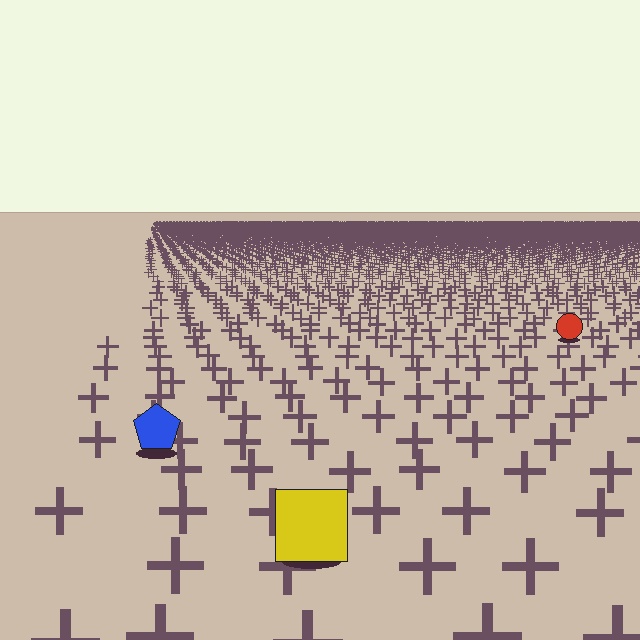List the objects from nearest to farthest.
From nearest to farthest: the yellow square, the blue pentagon, the red circle.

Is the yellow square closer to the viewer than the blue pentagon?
Yes. The yellow square is closer — you can tell from the texture gradient: the ground texture is coarser near it.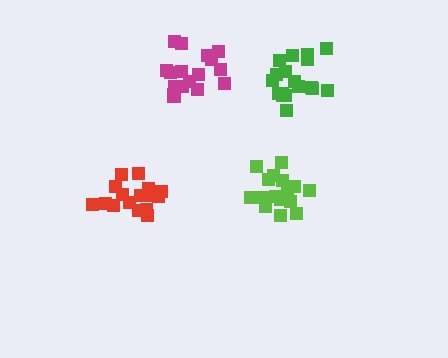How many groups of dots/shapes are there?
There are 4 groups.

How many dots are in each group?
Group 1: 16 dots, Group 2: 19 dots, Group 3: 17 dots, Group 4: 18 dots (70 total).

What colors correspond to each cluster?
The clusters are colored: red, lime, magenta, green.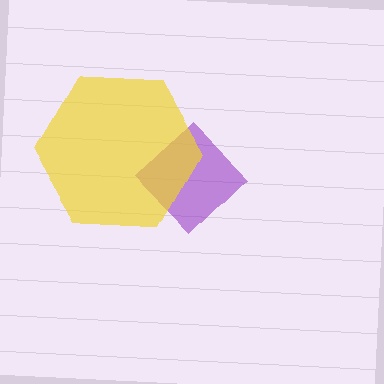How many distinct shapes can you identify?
There are 2 distinct shapes: a purple diamond, a yellow hexagon.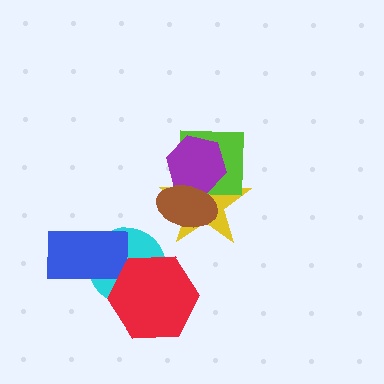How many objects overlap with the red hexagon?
1 object overlaps with the red hexagon.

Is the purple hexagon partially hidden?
Yes, it is partially covered by another shape.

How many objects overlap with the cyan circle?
2 objects overlap with the cyan circle.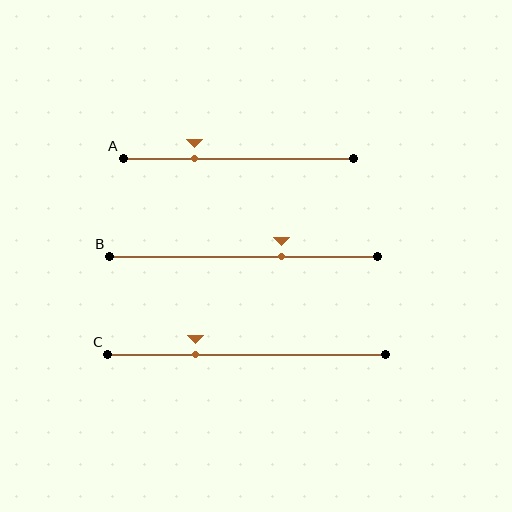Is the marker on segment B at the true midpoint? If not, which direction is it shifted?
No, the marker on segment B is shifted to the right by about 14% of the segment length.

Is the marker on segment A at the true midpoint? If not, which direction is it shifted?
No, the marker on segment A is shifted to the left by about 19% of the segment length.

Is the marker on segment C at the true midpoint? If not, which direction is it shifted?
No, the marker on segment C is shifted to the left by about 18% of the segment length.